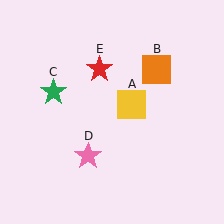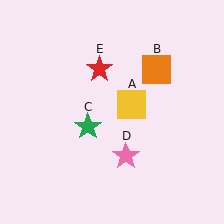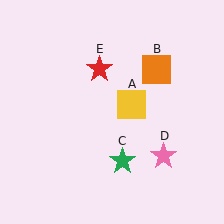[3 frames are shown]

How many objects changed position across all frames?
2 objects changed position: green star (object C), pink star (object D).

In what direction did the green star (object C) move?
The green star (object C) moved down and to the right.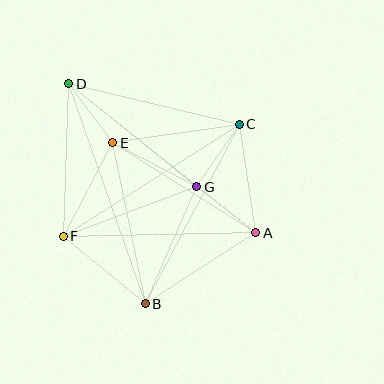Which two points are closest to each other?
Points D and E are closest to each other.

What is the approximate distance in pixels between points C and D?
The distance between C and D is approximately 175 pixels.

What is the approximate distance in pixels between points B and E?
The distance between B and E is approximately 164 pixels.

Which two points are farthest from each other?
Points A and D are farthest from each other.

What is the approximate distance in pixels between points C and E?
The distance between C and E is approximately 128 pixels.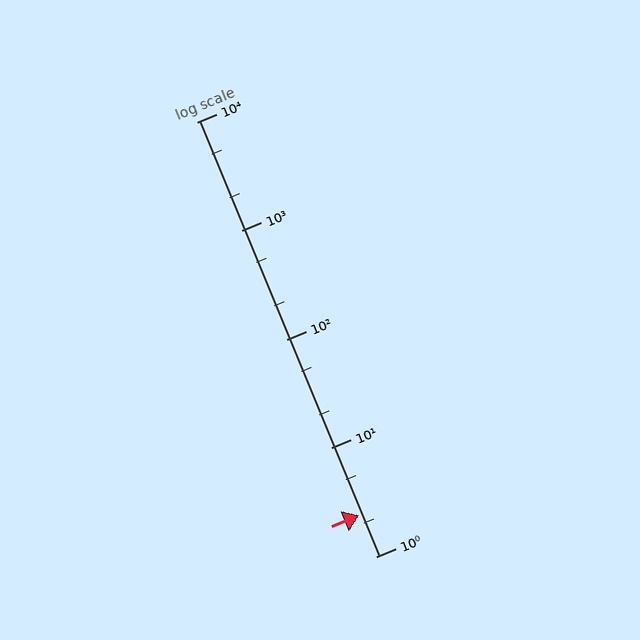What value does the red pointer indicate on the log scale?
The pointer indicates approximately 2.4.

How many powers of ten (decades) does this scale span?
The scale spans 4 decades, from 1 to 10000.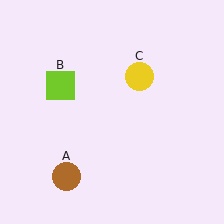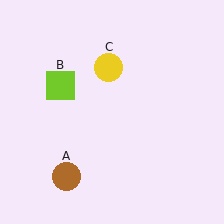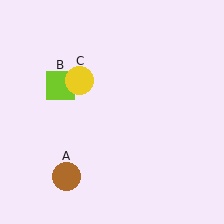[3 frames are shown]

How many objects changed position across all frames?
1 object changed position: yellow circle (object C).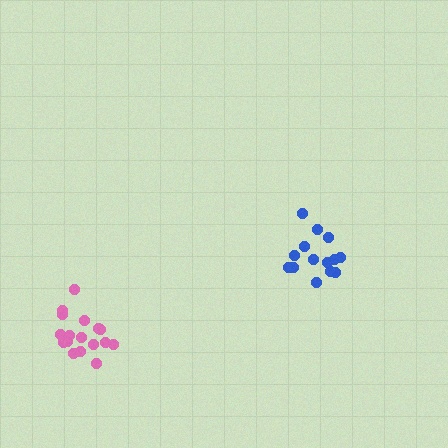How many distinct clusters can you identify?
There are 2 distinct clusters.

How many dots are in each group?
Group 1: 17 dots, Group 2: 14 dots (31 total).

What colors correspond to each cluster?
The clusters are colored: pink, blue.